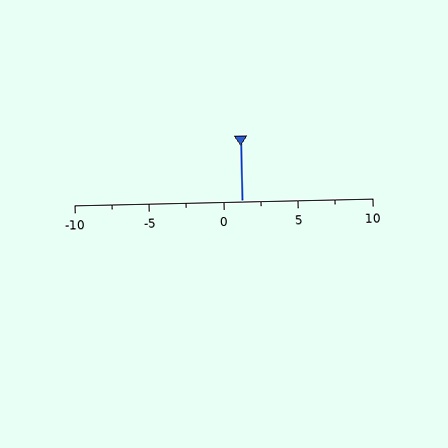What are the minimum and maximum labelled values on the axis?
The axis runs from -10 to 10.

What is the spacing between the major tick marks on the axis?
The major ticks are spaced 5 apart.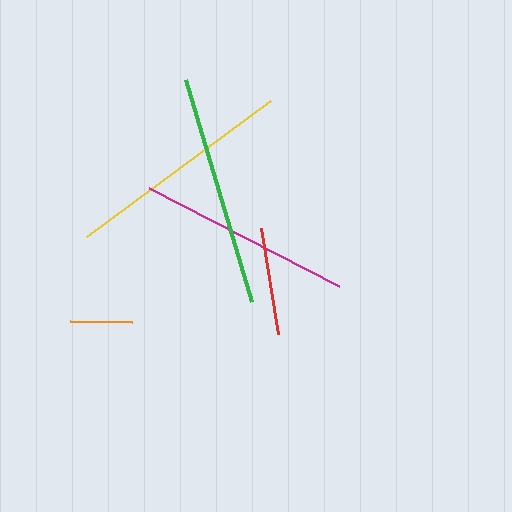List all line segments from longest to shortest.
From longest to shortest: green, yellow, magenta, red, orange.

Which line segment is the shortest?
The orange line is the shortest at approximately 62 pixels.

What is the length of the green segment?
The green segment is approximately 232 pixels long.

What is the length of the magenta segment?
The magenta segment is approximately 214 pixels long.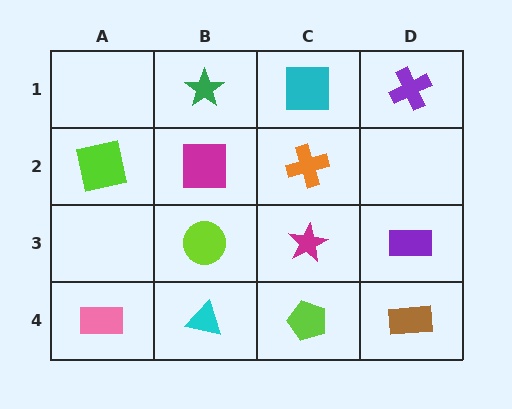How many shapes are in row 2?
3 shapes.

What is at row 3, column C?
A magenta star.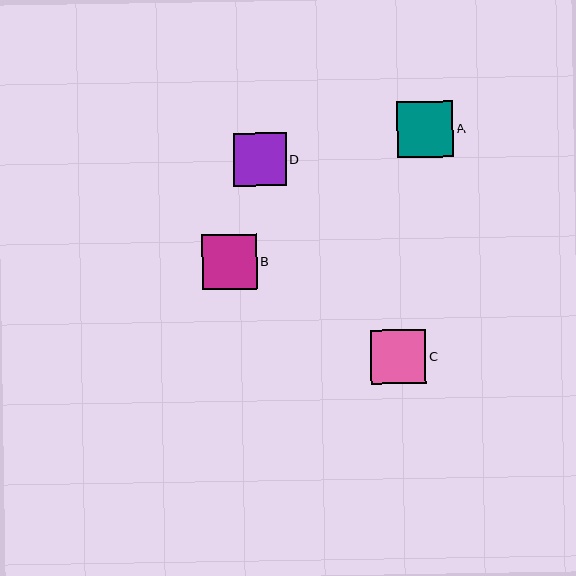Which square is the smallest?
Square D is the smallest with a size of approximately 53 pixels.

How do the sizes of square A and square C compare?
Square A and square C are approximately the same size.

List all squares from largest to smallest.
From largest to smallest: A, B, C, D.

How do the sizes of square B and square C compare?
Square B and square C are approximately the same size.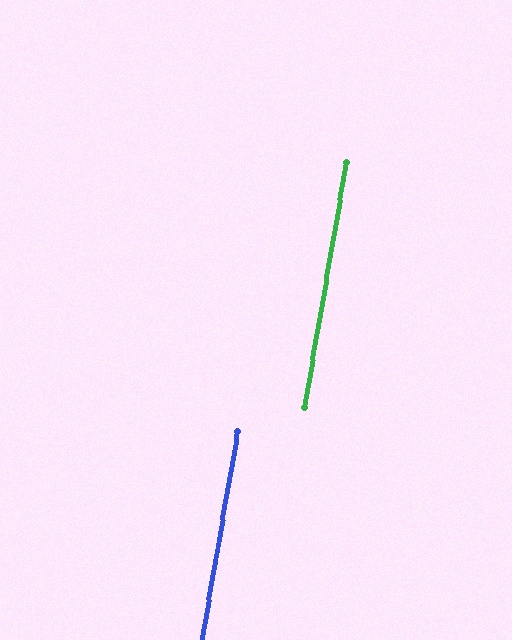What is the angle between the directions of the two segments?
Approximately 0 degrees.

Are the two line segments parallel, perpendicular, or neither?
Parallel — their directions differ by only 0.1°.